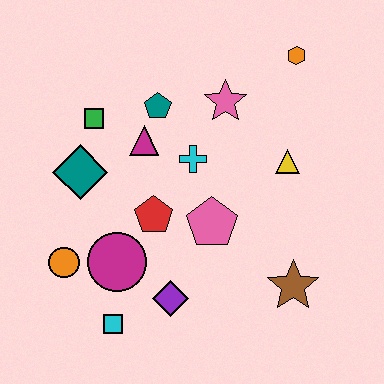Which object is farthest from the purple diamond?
The orange hexagon is farthest from the purple diamond.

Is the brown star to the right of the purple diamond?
Yes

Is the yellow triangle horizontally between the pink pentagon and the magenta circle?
No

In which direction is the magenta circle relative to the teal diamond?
The magenta circle is below the teal diamond.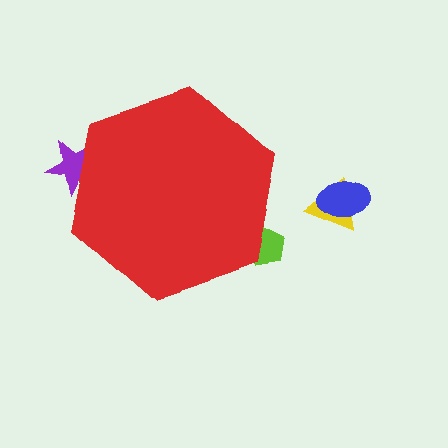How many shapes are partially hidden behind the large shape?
2 shapes are partially hidden.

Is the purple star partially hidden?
Yes, the purple star is partially hidden behind the red hexagon.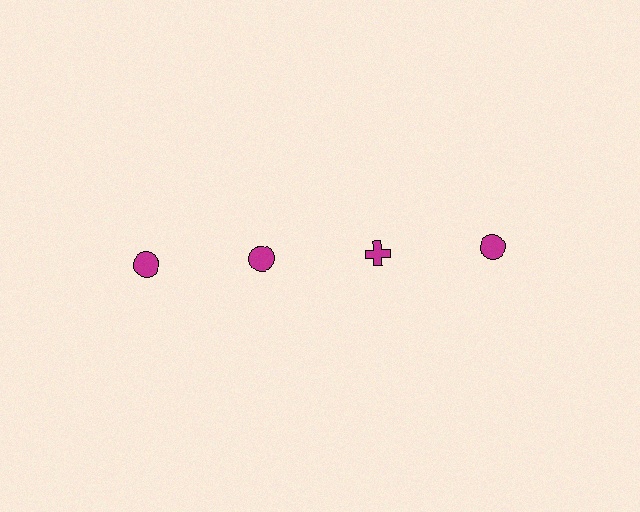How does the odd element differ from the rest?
It has a different shape: cross instead of circle.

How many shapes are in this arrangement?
There are 4 shapes arranged in a grid pattern.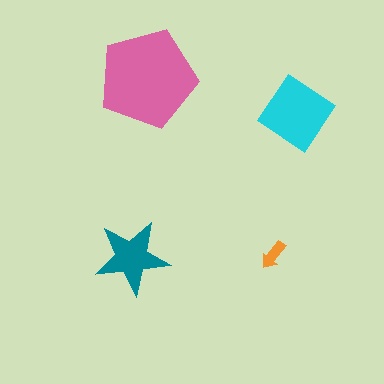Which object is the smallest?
The orange arrow.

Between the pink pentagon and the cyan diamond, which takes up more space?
The pink pentagon.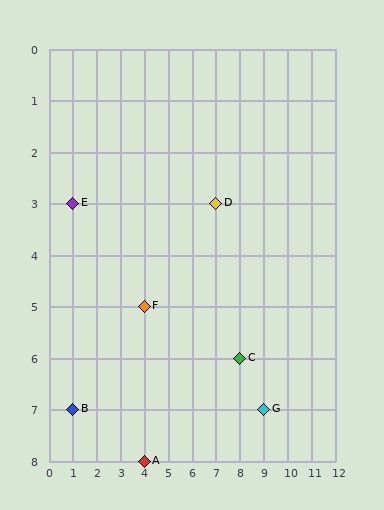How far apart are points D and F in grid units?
Points D and F are 3 columns and 2 rows apart (about 3.6 grid units diagonally).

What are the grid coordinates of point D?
Point D is at grid coordinates (7, 3).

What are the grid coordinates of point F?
Point F is at grid coordinates (4, 5).